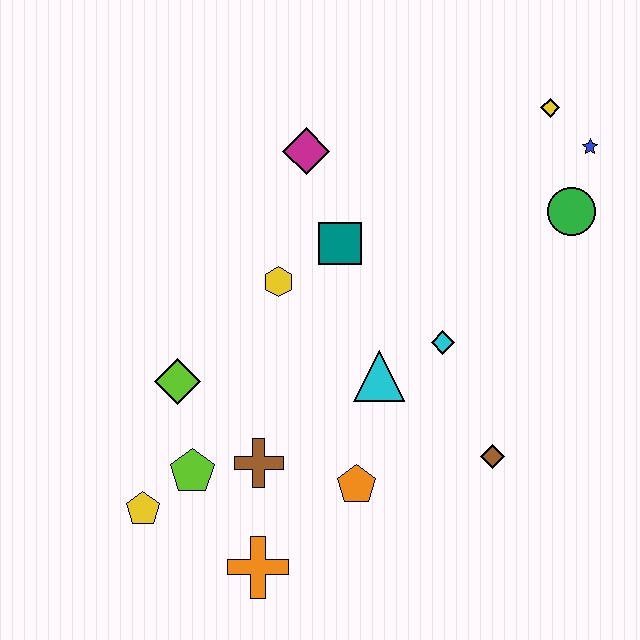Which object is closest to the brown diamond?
The cyan diamond is closest to the brown diamond.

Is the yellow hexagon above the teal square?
No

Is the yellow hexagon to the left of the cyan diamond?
Yes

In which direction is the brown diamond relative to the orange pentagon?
The brown diamond is to the right of the orange pentagon.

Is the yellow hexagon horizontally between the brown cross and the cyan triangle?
Yes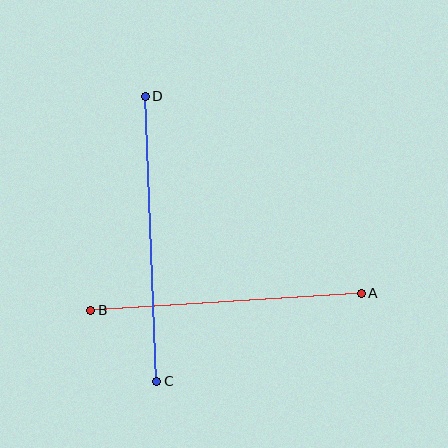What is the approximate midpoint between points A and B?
The midpoint is at approximately (226, 302) pixels.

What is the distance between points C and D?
The distance is approximately 285 pixels.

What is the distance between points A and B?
The distance is approximately 271 pixels.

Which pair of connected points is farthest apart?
Points C and D are farthest apart.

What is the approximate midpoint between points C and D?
The midpoint is at approximately (151, 239) pixels.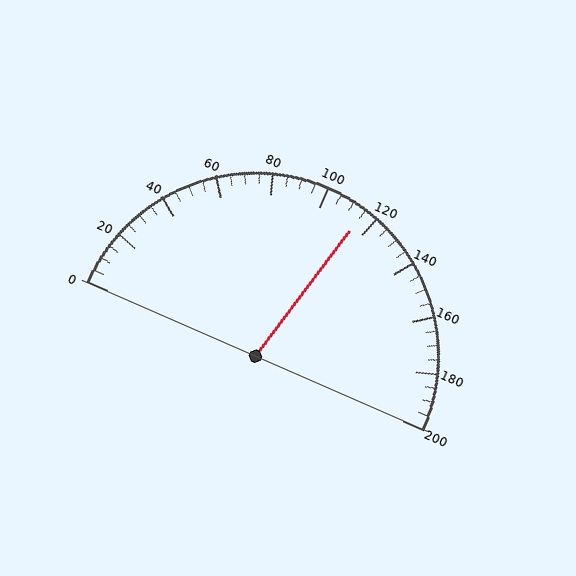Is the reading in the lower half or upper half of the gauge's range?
The reading is in the upper half of the range (0 to 200).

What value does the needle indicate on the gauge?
The needle indicates approximately 115.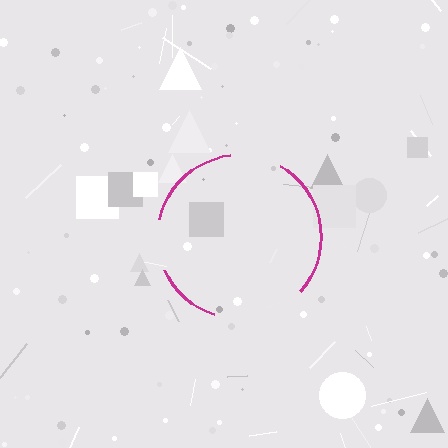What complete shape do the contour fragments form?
The contour fragments form a circle.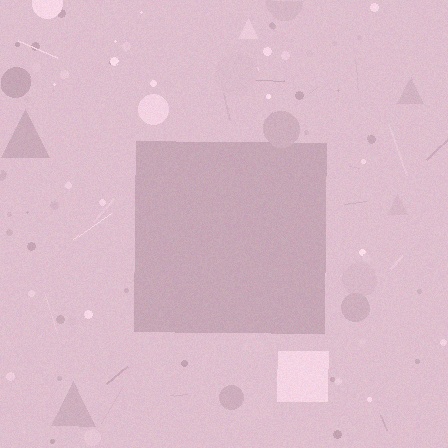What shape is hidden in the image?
A square is hidden in the image.